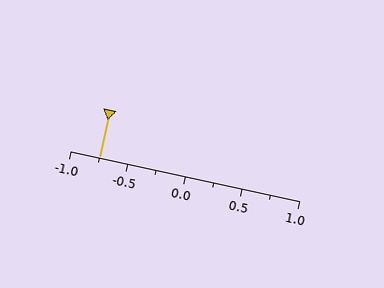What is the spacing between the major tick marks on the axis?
The major ticks are spaced 0.5 apart.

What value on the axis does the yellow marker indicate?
The marker indicates approximately -0.75.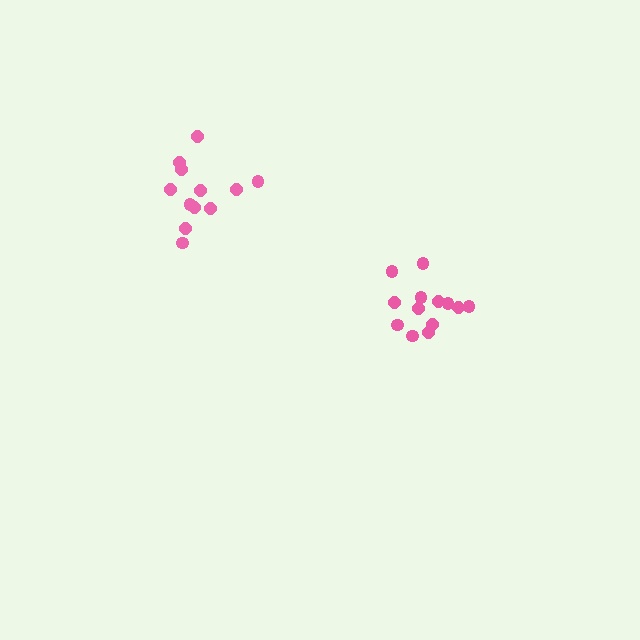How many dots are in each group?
Group 1: 13 dots, Group 2: 12 dots (25 total).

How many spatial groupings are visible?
There are 2 spatial groupings.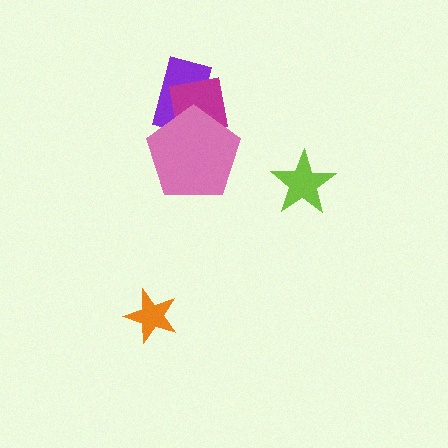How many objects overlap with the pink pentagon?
2 objects overlap with the pink pentagon.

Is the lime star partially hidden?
No, no other shape covers it.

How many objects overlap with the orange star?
0 objects overlap with the orange star.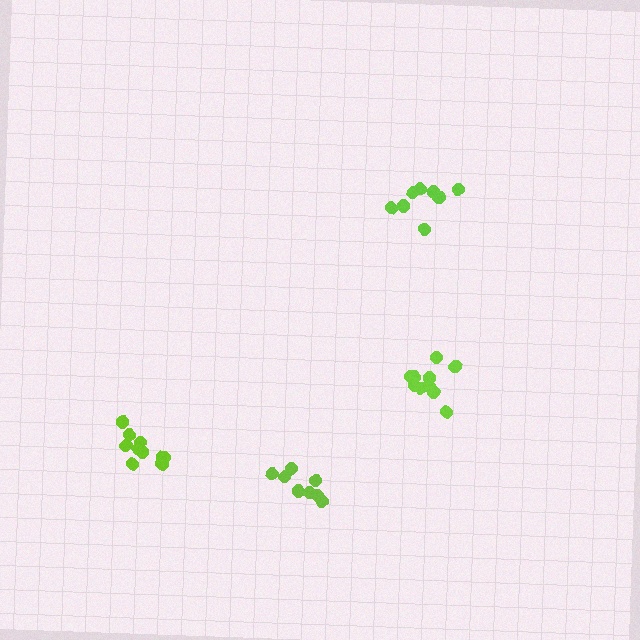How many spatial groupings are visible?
There are 4 spatial groupings.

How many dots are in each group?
Group 1: 8 dots, Group 2: 11 dots, Group 3: 8 dots, Group 4: 10 dots (37 total).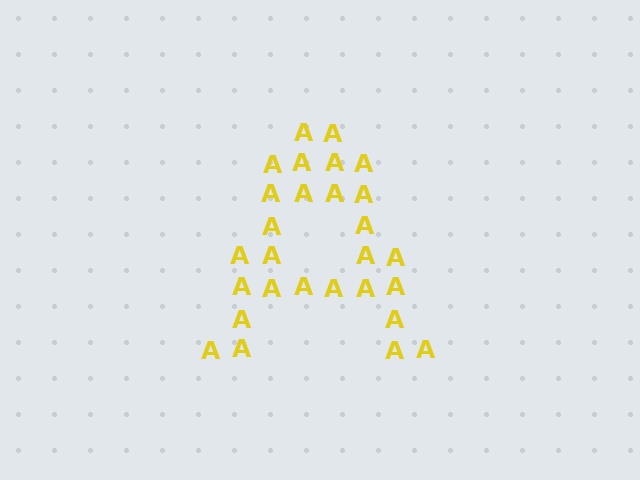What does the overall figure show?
The overall figure shows the letter A.